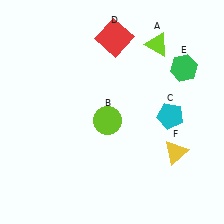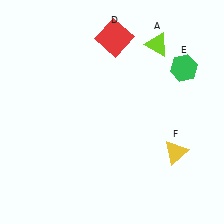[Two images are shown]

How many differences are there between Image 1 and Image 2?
There are 2 differences between the two images.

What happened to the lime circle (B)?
The lime circle (B) was removed in Image 2. It was in the bottom-left area of Image 1.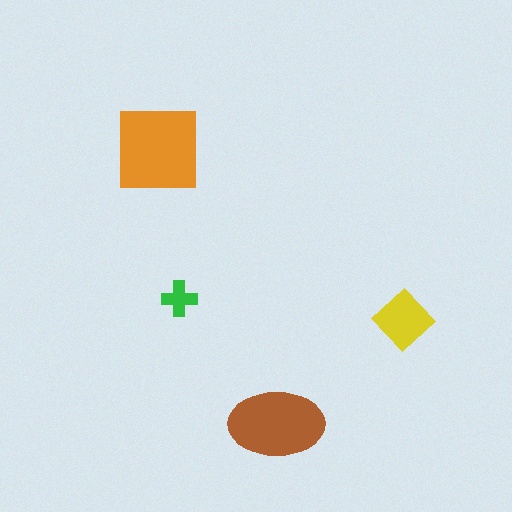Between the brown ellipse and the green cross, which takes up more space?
The brown ellipse.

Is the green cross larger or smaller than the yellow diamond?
Smaller.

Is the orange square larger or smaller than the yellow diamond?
Larger.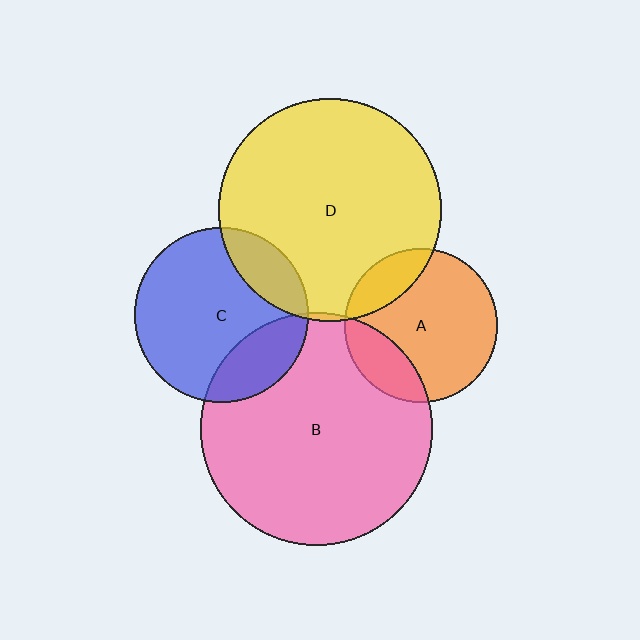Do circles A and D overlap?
Yes.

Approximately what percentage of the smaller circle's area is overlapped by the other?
Approximately 20%.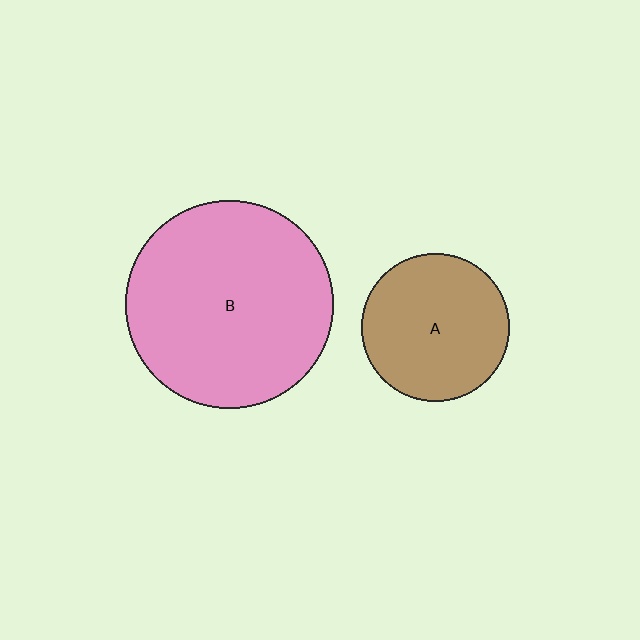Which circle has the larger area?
Circle B (pink).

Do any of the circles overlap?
No, none of the circles overlap.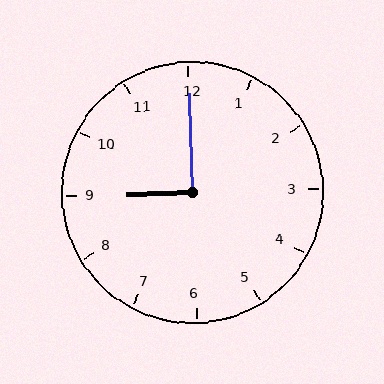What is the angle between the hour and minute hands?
Approximately 90 degrees.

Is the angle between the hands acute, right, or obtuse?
It is right.